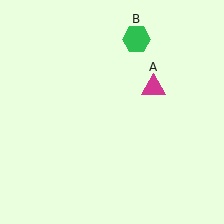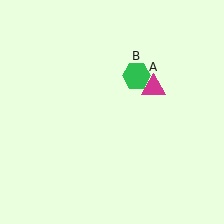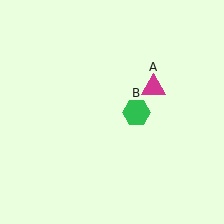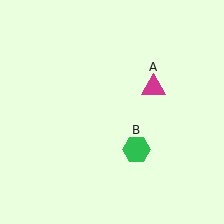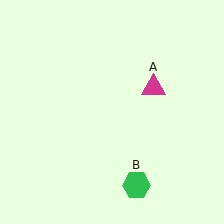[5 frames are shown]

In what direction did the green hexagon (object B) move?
The green hexagon (object B) moved down.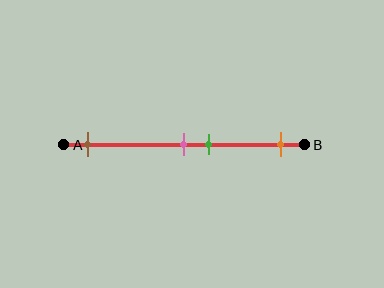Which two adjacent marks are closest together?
The pink and green marks are the closest adjacent pair.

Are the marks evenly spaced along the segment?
No, the marks are not evenly spaced.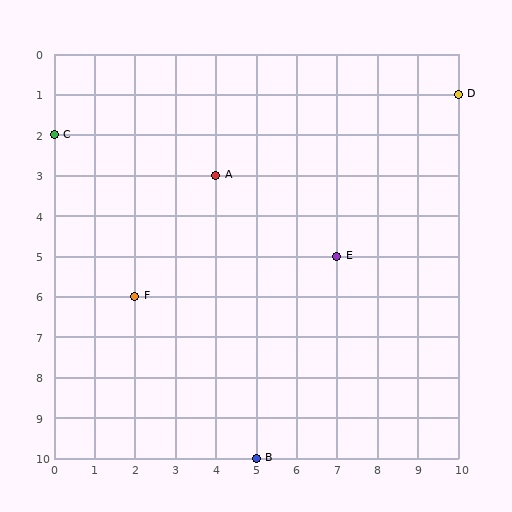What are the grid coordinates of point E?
Point E is at grid coordinates (7, 5).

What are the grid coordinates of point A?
Point A is at grid coordinates (4, 3).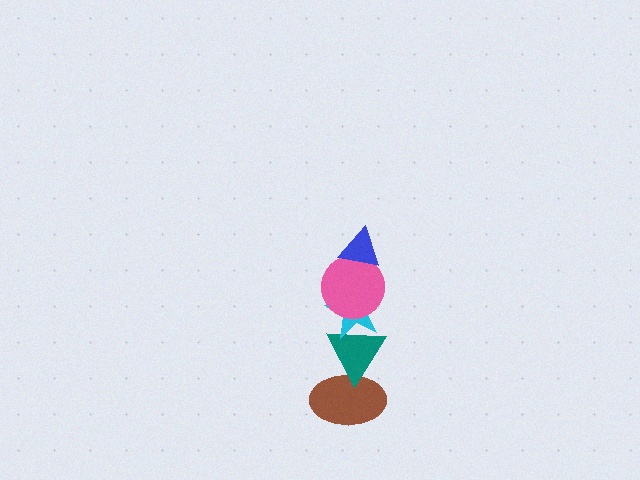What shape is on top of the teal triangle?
The cyan star is on top of the teal triangle.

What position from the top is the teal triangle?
The teal triangle is 4th from the top.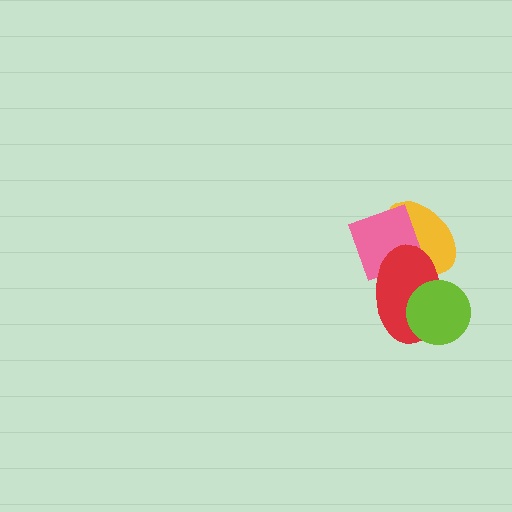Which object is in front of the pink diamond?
The red ellipse is in front of the pink diamond.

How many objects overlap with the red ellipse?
3 objects overlap with the red ellipse.